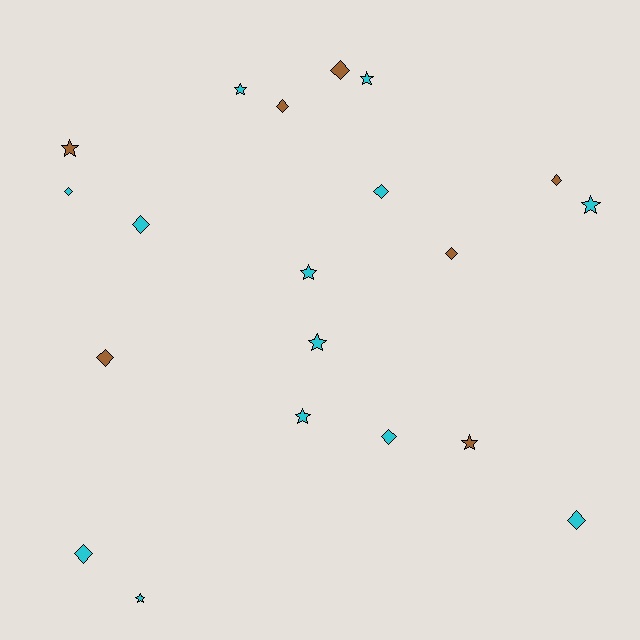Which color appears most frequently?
Cyan, with 13 objects.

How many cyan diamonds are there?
There are 6 cyan diamonds.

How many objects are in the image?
There are 20 objects.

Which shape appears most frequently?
Diamond, with 11 objects.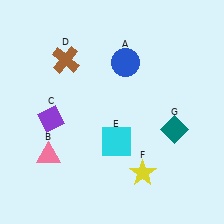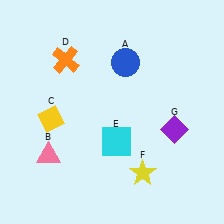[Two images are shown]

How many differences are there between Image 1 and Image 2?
There are 3 differences between the two images.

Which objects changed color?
C changed from purple to yellow. D changed from brown to orange. G changed from teal to purple.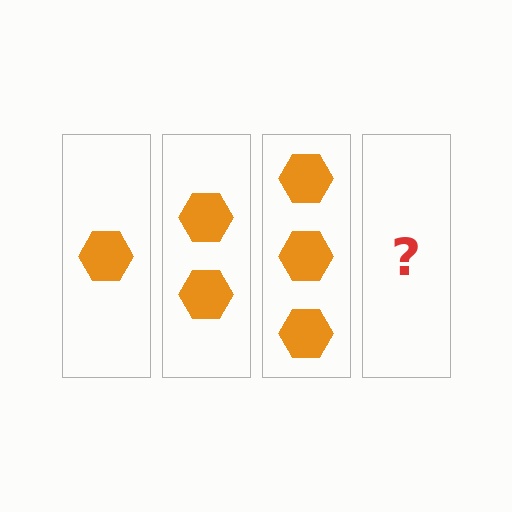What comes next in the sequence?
The next element should be 4 hexagons.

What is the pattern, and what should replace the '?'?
The pattern is that each step adds one more hexagon. The '?' should be 4 hexagons.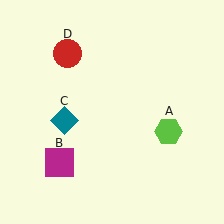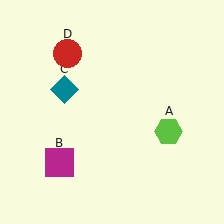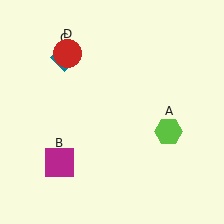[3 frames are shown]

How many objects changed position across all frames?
1 object changed position: teal diamond (object C).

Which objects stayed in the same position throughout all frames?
Lime hexagon (object A) and magenta square (object B) and red circle (object D) remained stationary.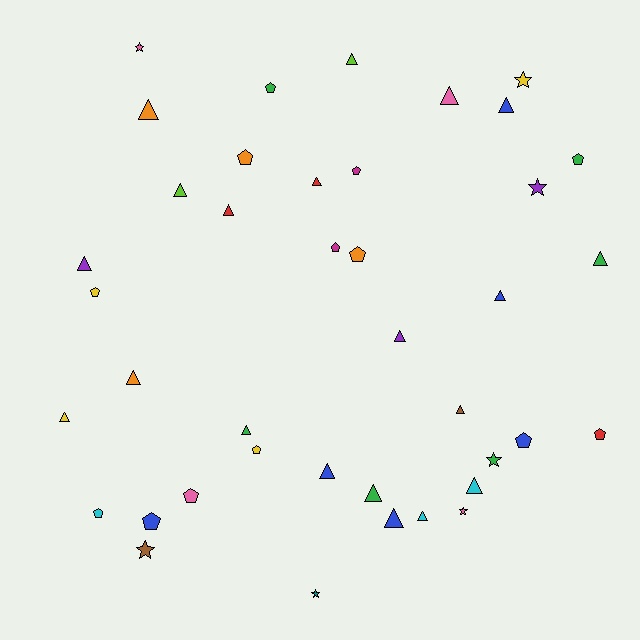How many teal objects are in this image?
There is 1 teal object.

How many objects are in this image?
There are 40 objects.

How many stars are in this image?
There are 7 stars.